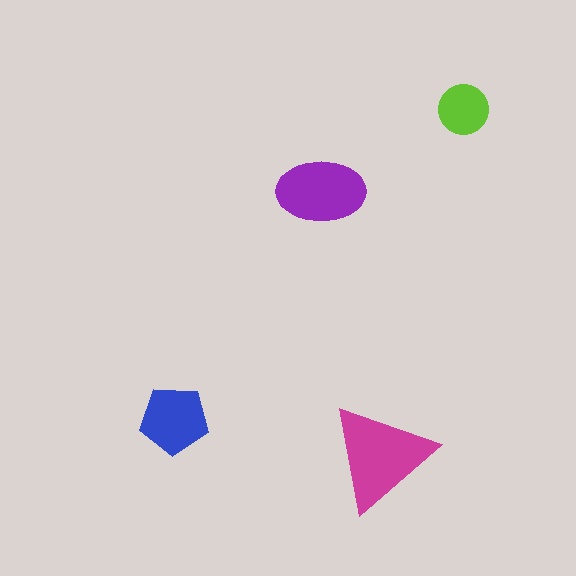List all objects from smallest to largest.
The lime circle, the blue pentagon, the purple ellipse, the magenta triangle.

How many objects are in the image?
There are 4 objects in the image.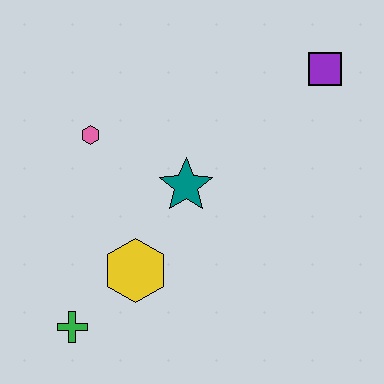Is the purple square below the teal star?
No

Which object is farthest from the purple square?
The green cross is farthest from the purple square.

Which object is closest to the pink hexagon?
The teal star is closest to the pink hexagon.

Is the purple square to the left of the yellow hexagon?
No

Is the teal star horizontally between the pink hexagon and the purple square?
Yes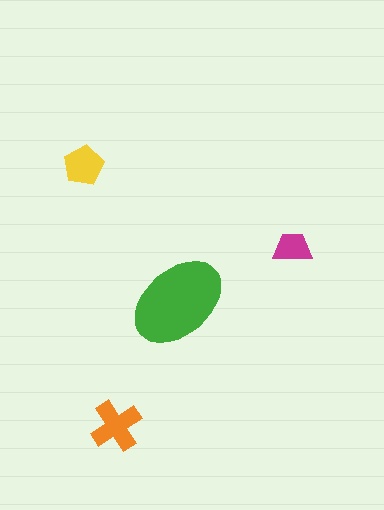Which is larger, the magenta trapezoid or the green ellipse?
The green ellipse.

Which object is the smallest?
The magenta trapezoid.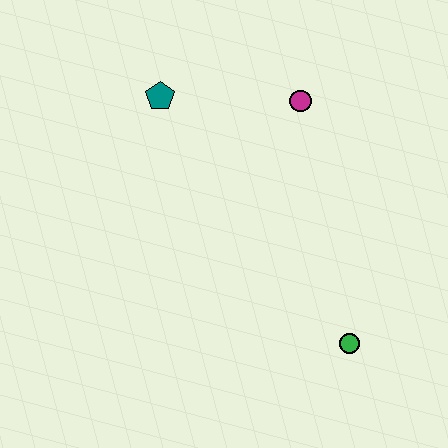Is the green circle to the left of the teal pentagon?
No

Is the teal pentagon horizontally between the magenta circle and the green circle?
No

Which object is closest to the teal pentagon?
The magenta circle is closest to the teal pentagon.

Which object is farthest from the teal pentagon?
The green circle is farthest from the teal pentagon.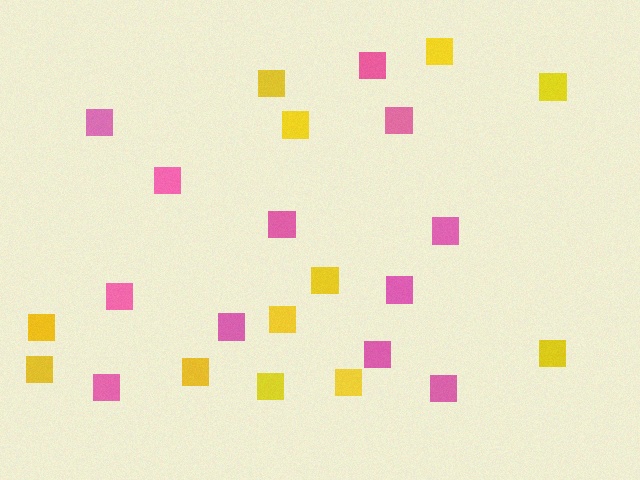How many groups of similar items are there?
There are 2 groups: one group of pink squares (12) and one group of yellow squares (12).